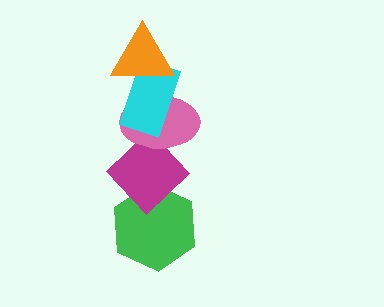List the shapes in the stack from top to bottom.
From top to bottom: the orange triangle, the cyan rectangle, the pink ellipse, the magenta diamond, the green hexagon.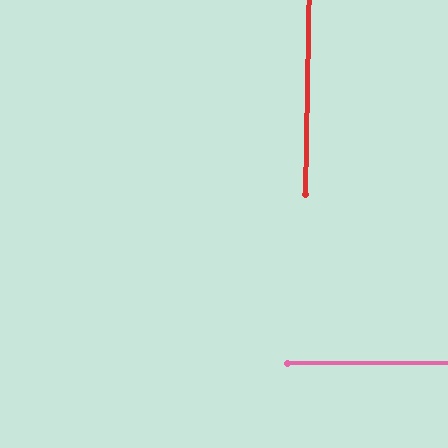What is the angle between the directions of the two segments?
Approximately 89 degrees.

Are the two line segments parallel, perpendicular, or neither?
Perpendicular — they meet at approximately 89°.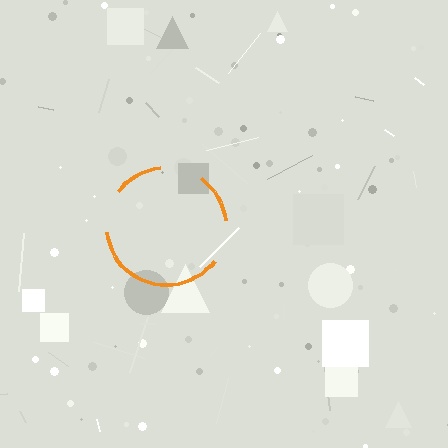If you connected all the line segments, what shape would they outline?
They would outline a circle.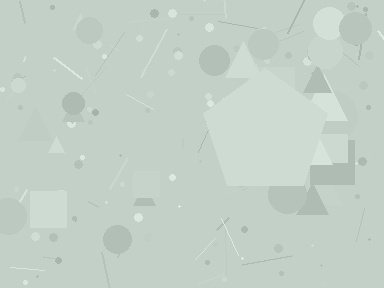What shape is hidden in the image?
A pentagon is hidden in the image.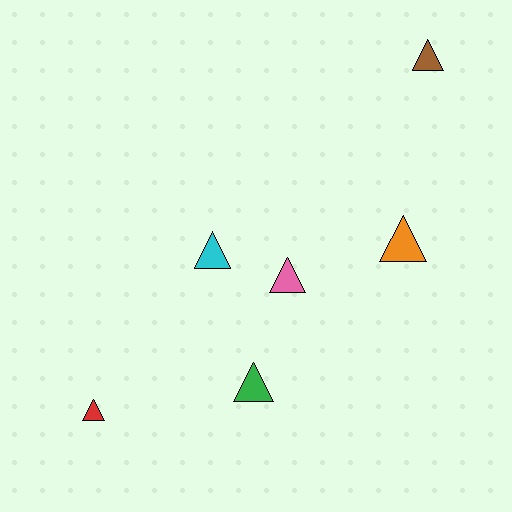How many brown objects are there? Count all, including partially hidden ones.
There is 1 brown object.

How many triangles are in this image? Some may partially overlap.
There are 6 triangles.